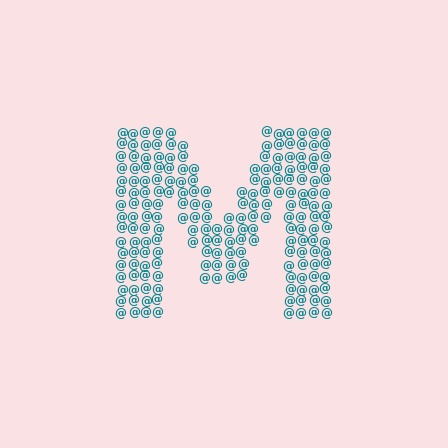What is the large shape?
The large shape is the letter M.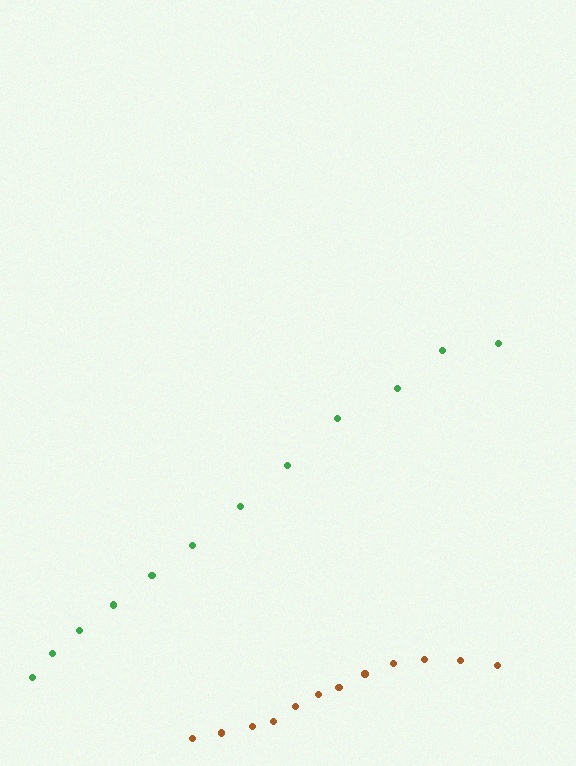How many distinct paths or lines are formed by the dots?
There are 2 distinct paths.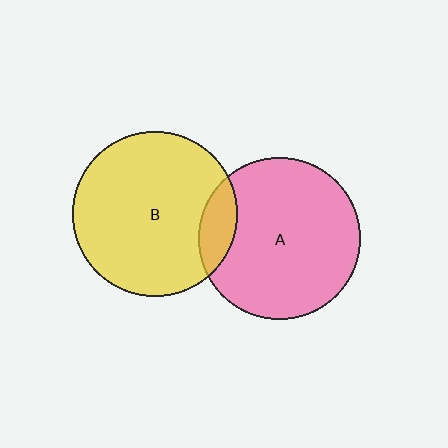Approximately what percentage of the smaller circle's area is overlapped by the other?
Approximately 10%.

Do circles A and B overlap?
Yes.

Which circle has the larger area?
Circle B (yellow).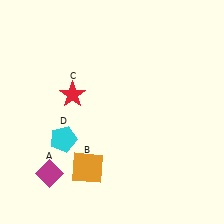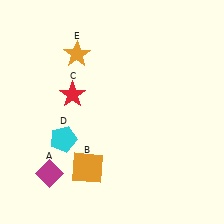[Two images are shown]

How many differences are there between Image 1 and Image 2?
There is 1 difference between the two images.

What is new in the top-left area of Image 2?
An orange star (E) was added in the top-left area of Image 2.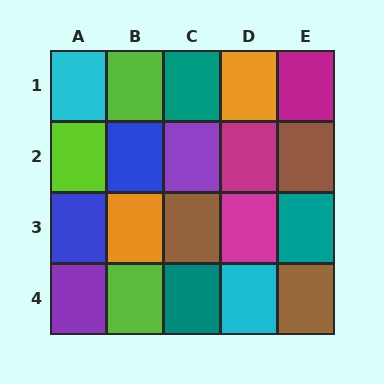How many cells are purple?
2 cells are purple.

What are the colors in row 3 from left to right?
Blue, orange, brown, magenta, teal.